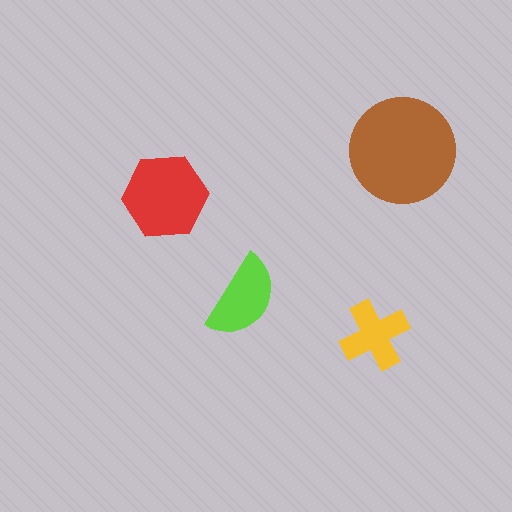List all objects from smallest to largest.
The yellow cross, the lime semicircle, the red hexagon, the brown circle.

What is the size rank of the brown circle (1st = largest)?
1st.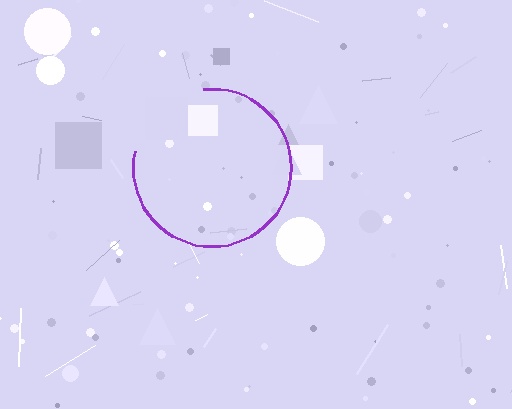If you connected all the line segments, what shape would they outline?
They would outline a circle.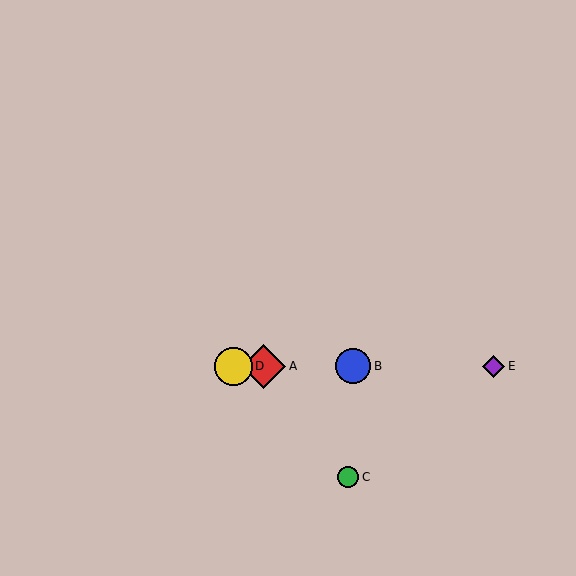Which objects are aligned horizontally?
Objects A, B, D, E are aligned horizontally.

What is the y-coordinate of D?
Object D is at y≈366.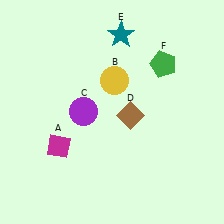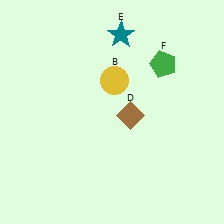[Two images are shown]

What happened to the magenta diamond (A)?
The magenta diamond (A) was removed in Image 2. It was in the bottom-left area of Image 1.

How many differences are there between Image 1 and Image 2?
There are 2 differences between the two images.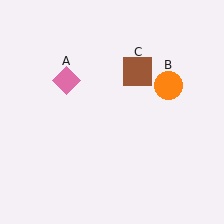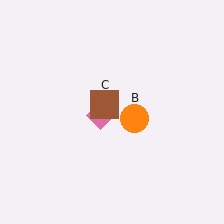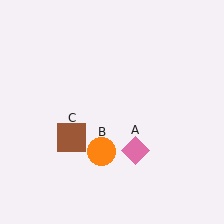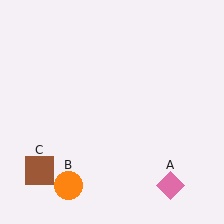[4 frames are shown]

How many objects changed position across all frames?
3 objects changed position: pink diamond (object A), orange circle (object B), brown square (object C).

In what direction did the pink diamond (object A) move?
The pink diamond (object A) moved down and to the right.